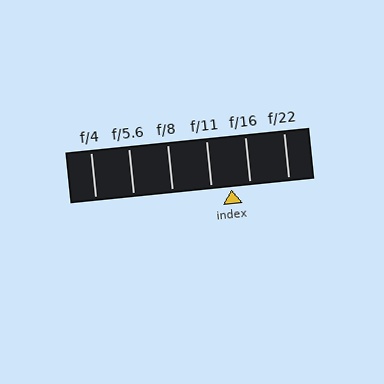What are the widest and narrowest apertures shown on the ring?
The widest aperture shown is f/4 and the narrowest is f/22.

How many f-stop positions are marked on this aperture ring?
There are 6 f-stop positions marked.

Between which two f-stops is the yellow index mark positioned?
The index mark is between f/11 and f/16.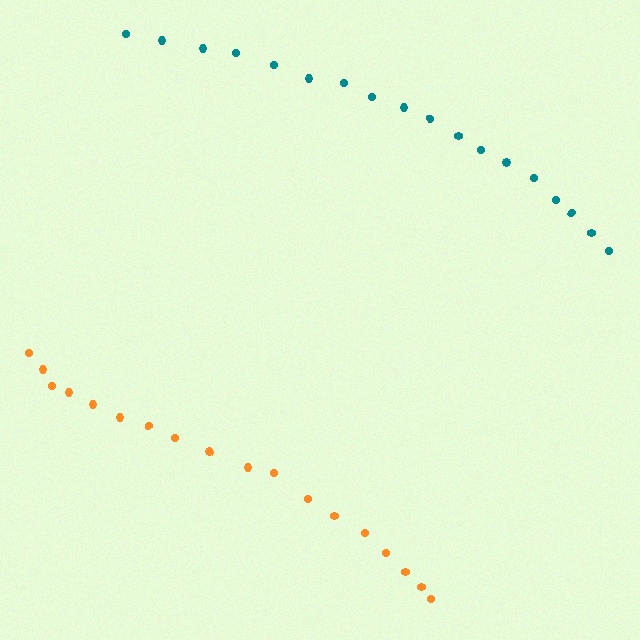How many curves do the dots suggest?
There are 2 distinct paths.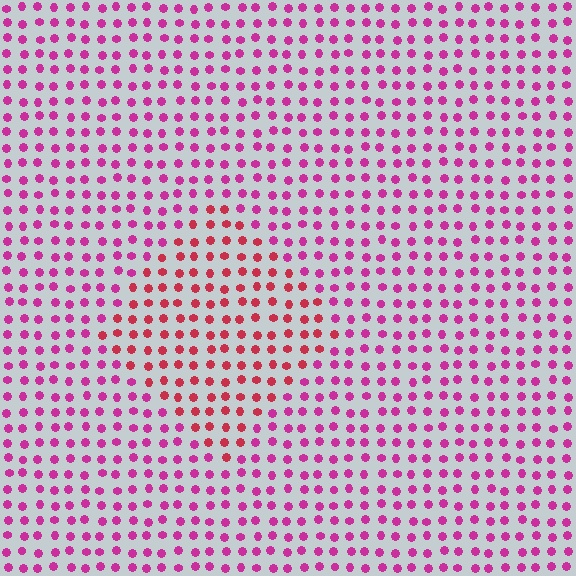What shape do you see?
I see a diamond.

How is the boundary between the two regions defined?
The boundary is defined purely by a slight shift in hue (about 32 degrees). Spacing, size, and orientation are identical on both sides.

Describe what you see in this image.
The image is filled with small magenta elements in a uniform arrangement. A diamond-shaped region is visible where the elements are tinted to a slightly different hue, forming a subtle color boundary.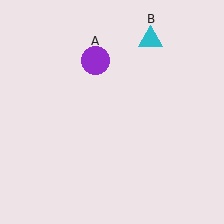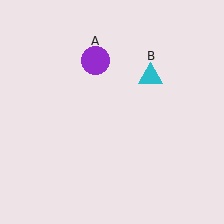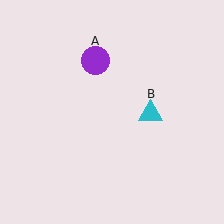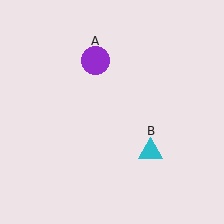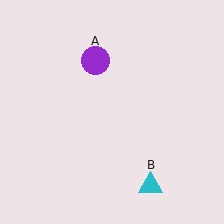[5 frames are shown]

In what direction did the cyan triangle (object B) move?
The cyan triangle (object B) moved down.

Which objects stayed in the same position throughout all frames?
Purple circle (object A) remained stationary.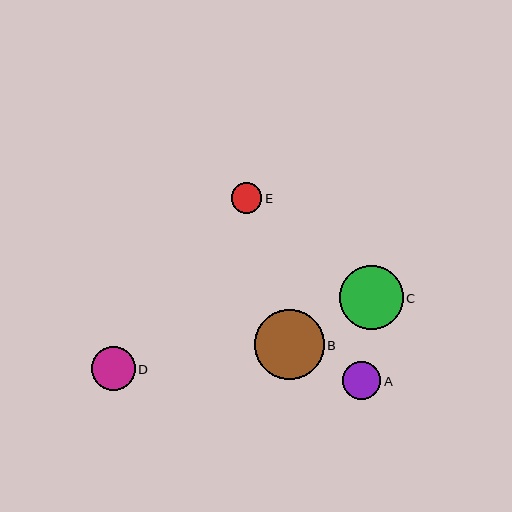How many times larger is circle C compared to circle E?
Circle C is approximately 2.1 times the size of circle E.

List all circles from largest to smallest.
From largest to smallest: B, C, D, A, E.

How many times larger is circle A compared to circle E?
Circle A is approximately 1.2 times the size of circle E.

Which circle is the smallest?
Circle E is the smallest with a size of approximately 30 pixels.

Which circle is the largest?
Circle B is the largest with a size of approximately 70 pixels.